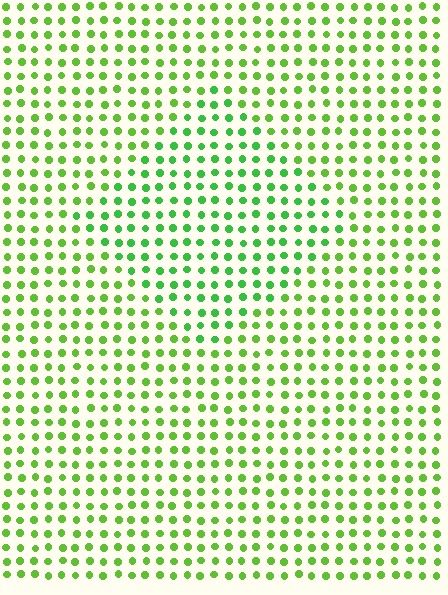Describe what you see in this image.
The image is filled with small lime elements in a uniform arrangement. A diamond-shaped region is visible where the elements are tinted to a slightly different hue, forming a subtle color boundary.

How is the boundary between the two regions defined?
The boundary is defined purely by a slight shift in hue (about 23 degrees). Spacing, size, and orientation are identical on both sides.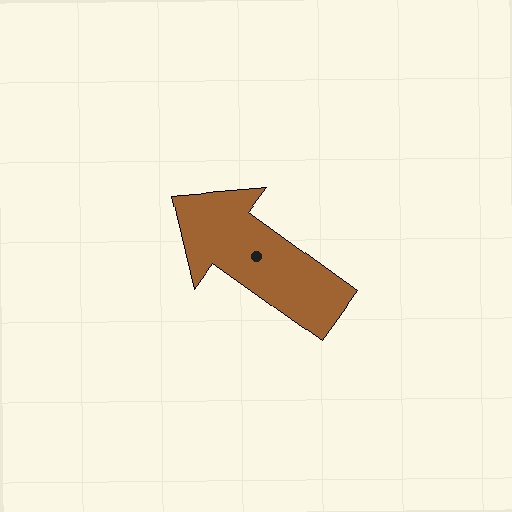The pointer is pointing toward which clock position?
Roughly 10 o'clock.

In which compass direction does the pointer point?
Northwest.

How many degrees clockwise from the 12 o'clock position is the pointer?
Approximately 306 degrees.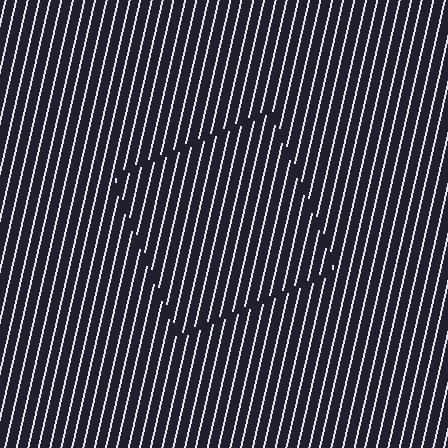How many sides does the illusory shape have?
4 sides — the line-ends trace a square.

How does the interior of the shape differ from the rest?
The interior of the shape contains the same grating, shifted by half a period — the contour is defined by the phase discontinuity where line-ends from the inner and outer gratings abut.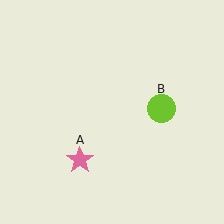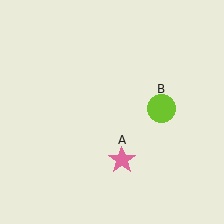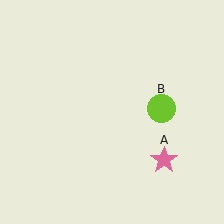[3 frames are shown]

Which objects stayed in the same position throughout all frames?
Lime circle (object B) remained stationary.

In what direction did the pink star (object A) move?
The pink star (object A) moved right.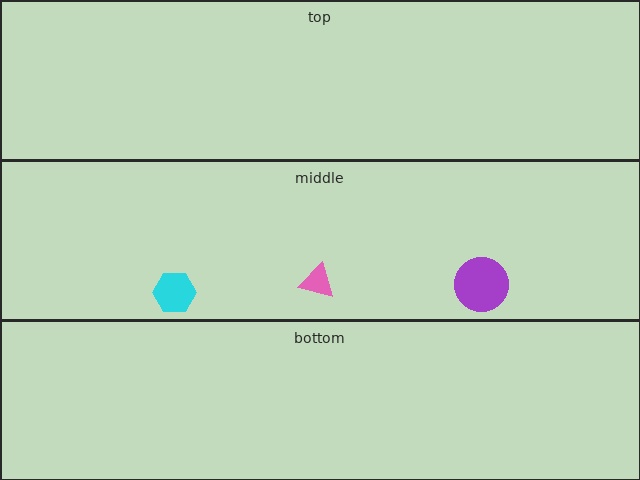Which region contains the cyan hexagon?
The middle region.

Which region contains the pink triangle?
The middle region.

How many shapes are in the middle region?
3.